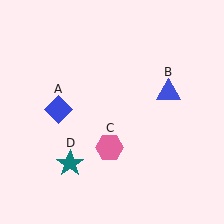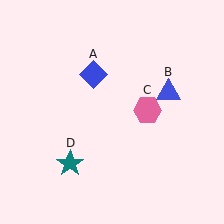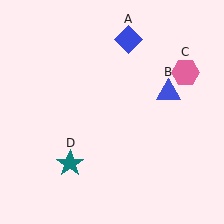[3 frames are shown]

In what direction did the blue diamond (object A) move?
The blue diamond (object A) moved up and to the right.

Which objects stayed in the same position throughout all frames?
Blue triangle (object B) and teal star (object D) remained stationary.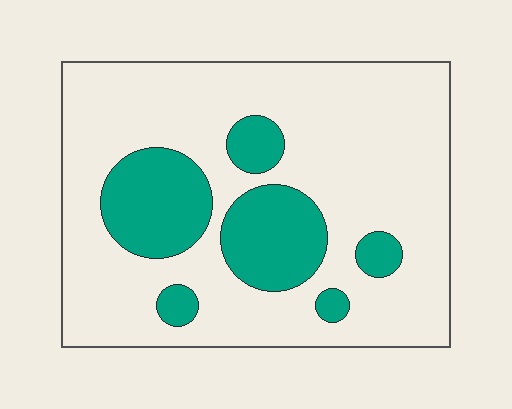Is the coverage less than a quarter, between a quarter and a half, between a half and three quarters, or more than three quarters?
Less than a quarter.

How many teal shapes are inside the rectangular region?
6.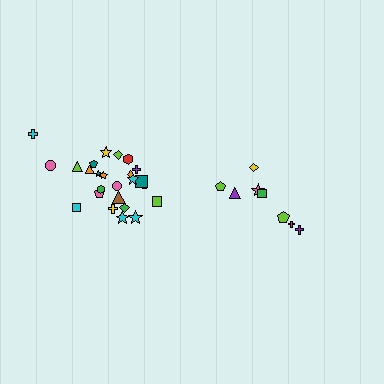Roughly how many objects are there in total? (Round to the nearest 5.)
Roughly 35 objects in total.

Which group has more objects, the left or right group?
The left group.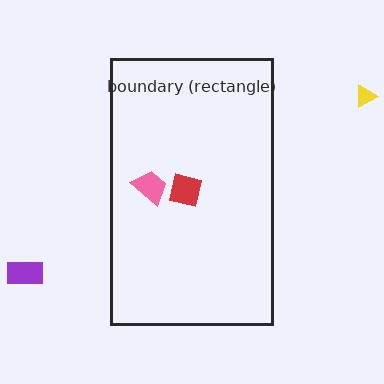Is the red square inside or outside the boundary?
Inside.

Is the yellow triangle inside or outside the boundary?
Outside.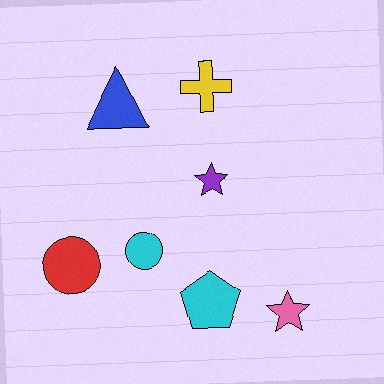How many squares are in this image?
There are no squares.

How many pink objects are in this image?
There is 1 pink object.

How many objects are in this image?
There are 7 objects.